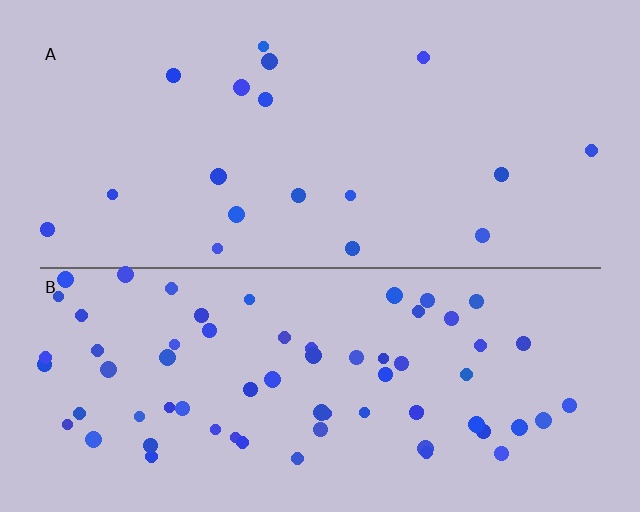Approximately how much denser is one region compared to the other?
Approximately 3.8× — region B over region A.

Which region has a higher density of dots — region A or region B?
B (the bottom).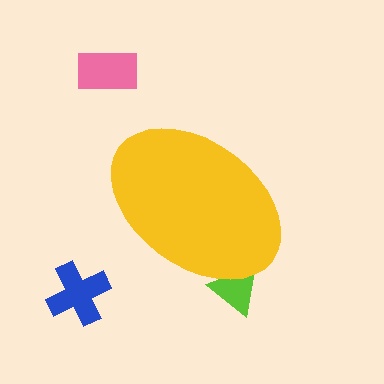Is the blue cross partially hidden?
No, the blue cross is fully visible.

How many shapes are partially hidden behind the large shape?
1 shape is partially hidden.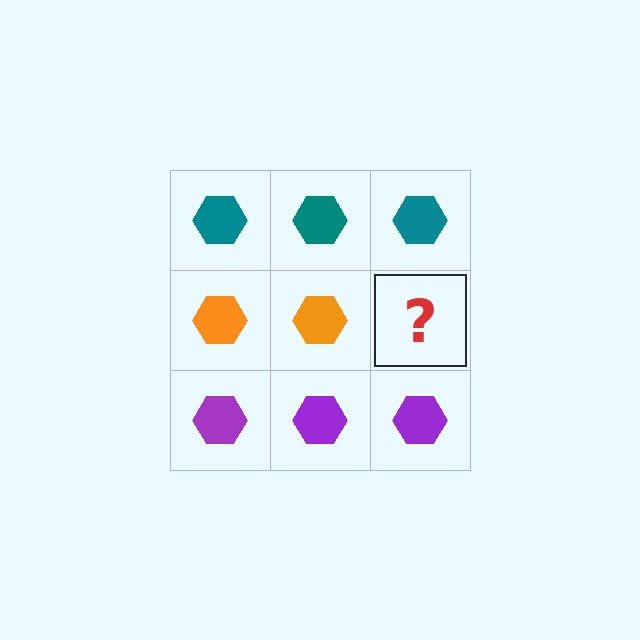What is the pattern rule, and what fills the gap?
The rule is that each row has a consistent color. The gap should be filled with an orange hexagon.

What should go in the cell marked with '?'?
The missing cell should contain an orange hexagon.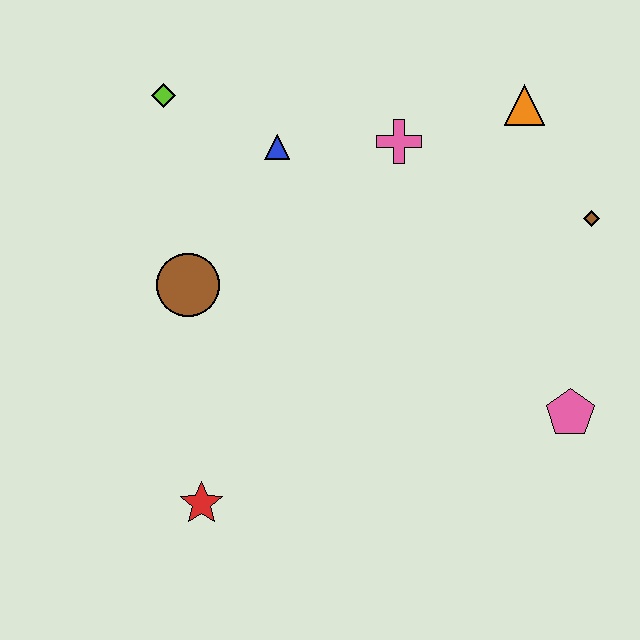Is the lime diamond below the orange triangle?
No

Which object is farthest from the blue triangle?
The pink pentagon is farthest from the blue triangle.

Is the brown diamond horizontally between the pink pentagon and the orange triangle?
No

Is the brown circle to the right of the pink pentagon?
No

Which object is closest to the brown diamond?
The orange triangle is closest to the brown diamond.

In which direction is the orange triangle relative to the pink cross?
The orange triangle is to the right of the pink cross.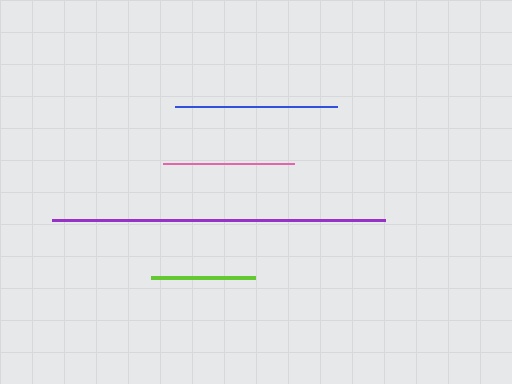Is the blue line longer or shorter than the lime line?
The blue line is longer than the lime line.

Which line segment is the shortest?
The lime line is the shortest at approximately 104 pixels.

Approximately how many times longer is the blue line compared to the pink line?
The blue line is approximately 1.2 times the length of the pink line.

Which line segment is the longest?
The purple line is the longest at approximately 334 pixels.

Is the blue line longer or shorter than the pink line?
The blue line is longer than the pink line.